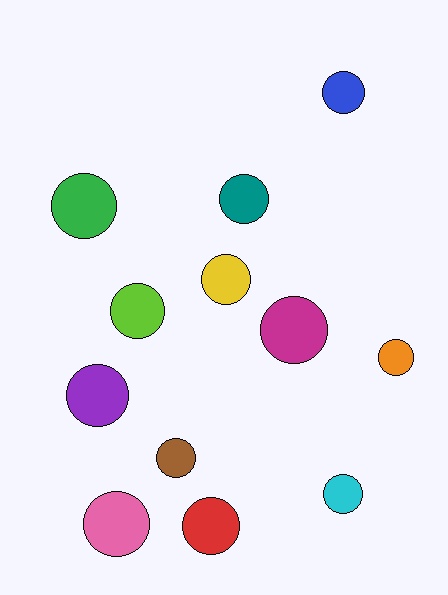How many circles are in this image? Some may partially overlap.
There are 12 circles.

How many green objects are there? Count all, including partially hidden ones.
There is 1 green object.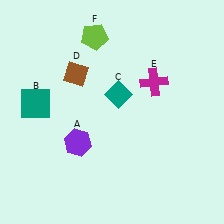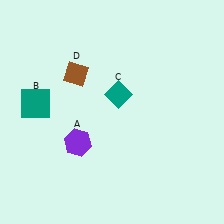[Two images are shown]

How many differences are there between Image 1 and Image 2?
There are 2 differences between the two images.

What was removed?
The lime pentagon (F), the magenta cross (E) were removed in Image 2.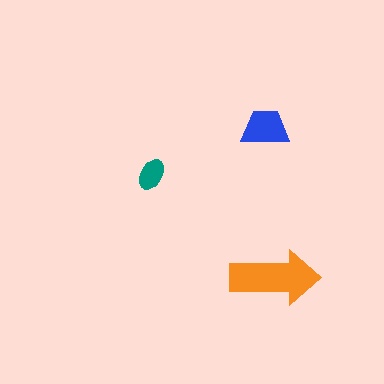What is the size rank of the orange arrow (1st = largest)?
1st.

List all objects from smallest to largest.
The teal ellipse, the blue trapezoid, the orange arrow.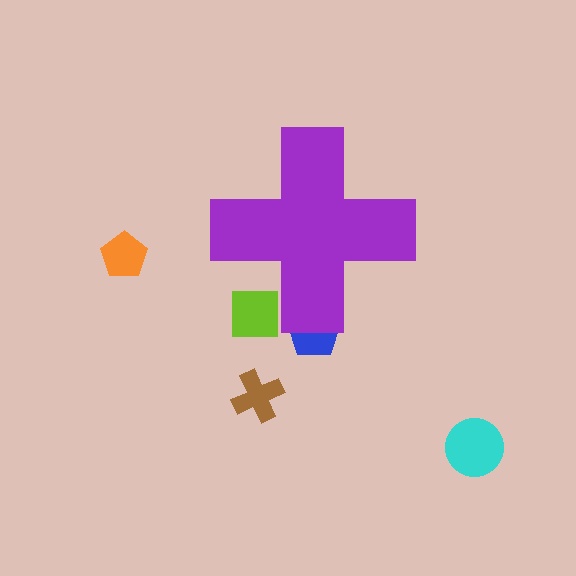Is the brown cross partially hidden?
No, the brown cross is fully visible.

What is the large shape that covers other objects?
A purple cross.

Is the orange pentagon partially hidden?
No, the orange pentagon is fully visible.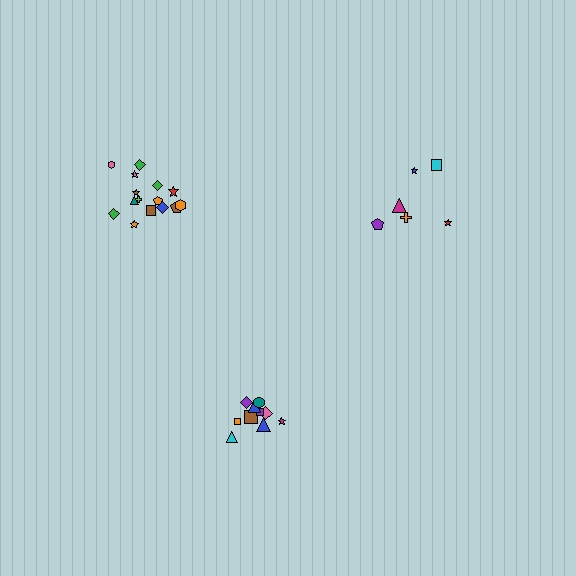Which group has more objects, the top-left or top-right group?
The top-left group.